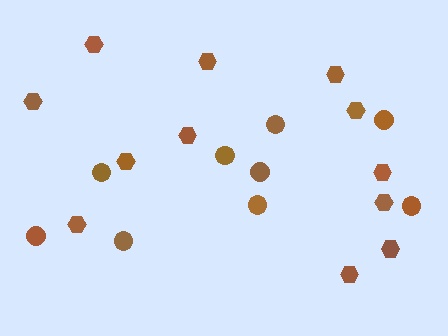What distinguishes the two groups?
There are 2 groups: one group of hexagons (12) and one group of circles (9).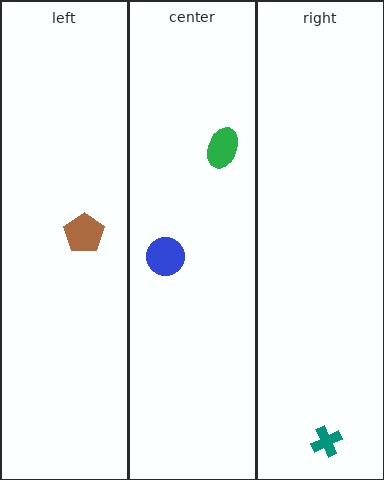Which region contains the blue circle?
The center region.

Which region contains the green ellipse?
The center region.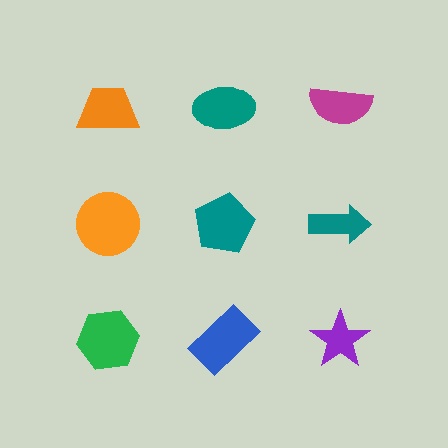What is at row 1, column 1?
An orange trapezoid.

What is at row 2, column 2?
A teal pentagon.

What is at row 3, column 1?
A green hexagon.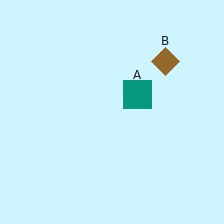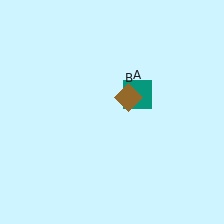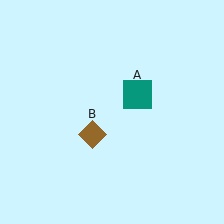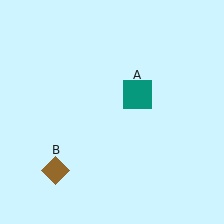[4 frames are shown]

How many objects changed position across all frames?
1 object changed position: brown diamond (object B).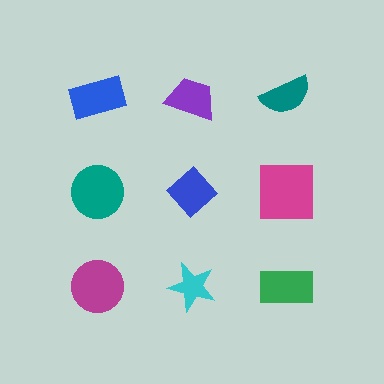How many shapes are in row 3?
3 shapes.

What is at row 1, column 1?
A blue rectangle.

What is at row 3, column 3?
A green rectangle.